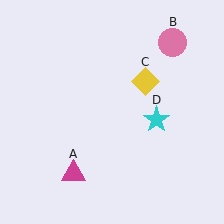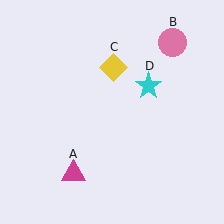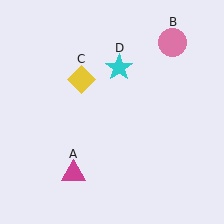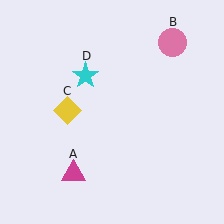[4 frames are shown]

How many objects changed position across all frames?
2 objects changed position: yellow diamond (object C), cyan star (object D).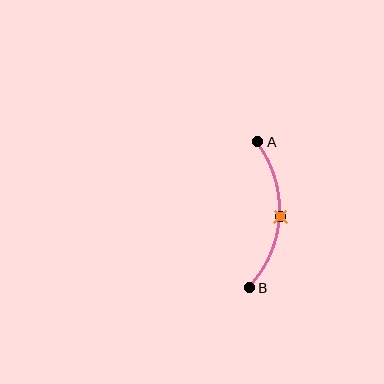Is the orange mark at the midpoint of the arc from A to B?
Yes. The orange mark lies on the arc at equal arc-length from both A and B — it is the arc midpoint.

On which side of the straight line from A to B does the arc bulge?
The arc bulges to the right of the straight line connecting A and B.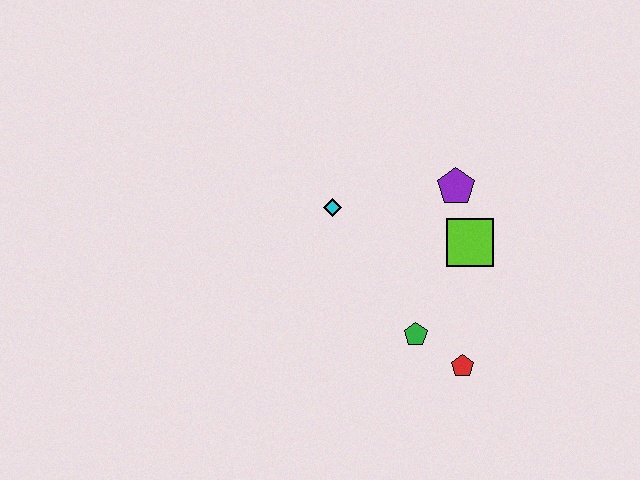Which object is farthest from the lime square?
The cyan diamond is farthest from the lime square.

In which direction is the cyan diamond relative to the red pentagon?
The cyan diamond is above the red pentagon.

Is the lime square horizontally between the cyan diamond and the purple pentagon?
No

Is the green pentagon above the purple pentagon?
No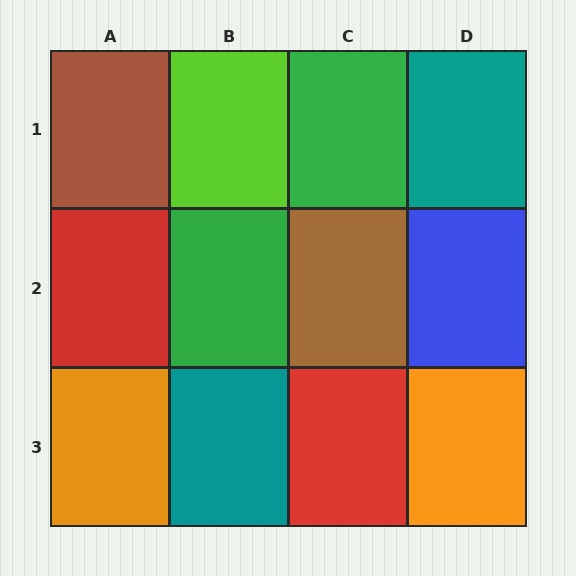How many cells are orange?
2 cells are orange.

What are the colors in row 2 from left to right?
Red, green, brown, blue.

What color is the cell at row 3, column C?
Red.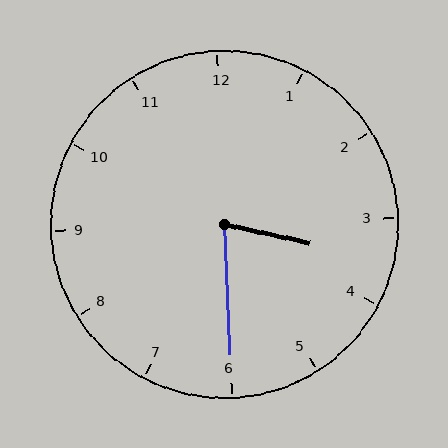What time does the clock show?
3:30.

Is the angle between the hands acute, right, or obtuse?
It is acute.